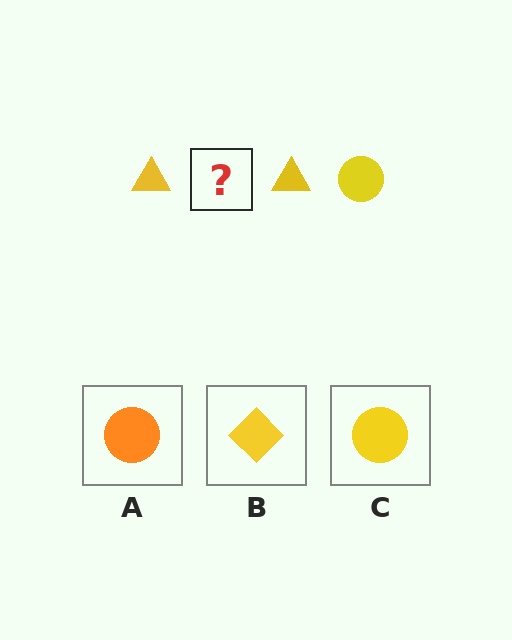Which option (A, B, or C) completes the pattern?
C.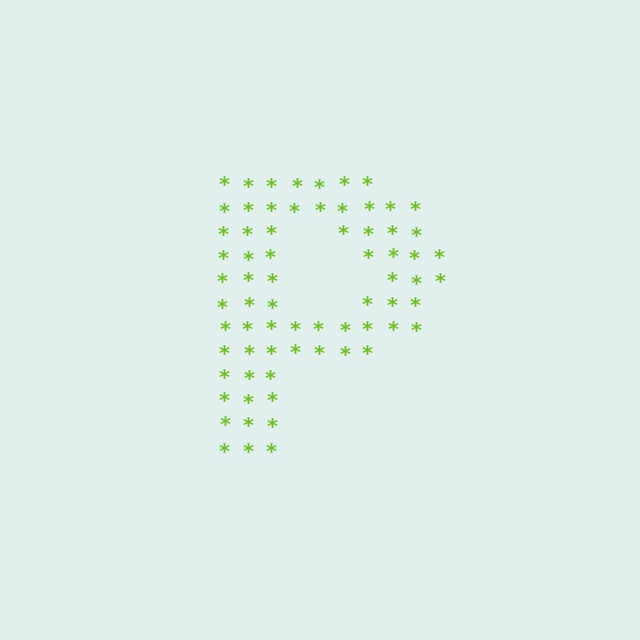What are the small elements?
The small elements are asterisks.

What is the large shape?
The large shape is the letter P.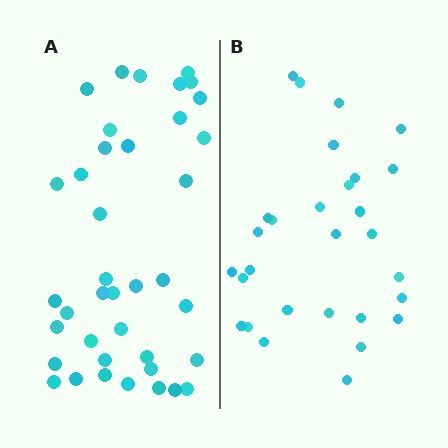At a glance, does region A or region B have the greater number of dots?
Region A (the left region) has more dots.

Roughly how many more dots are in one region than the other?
Region A has roughly 10 or so more dots than region B.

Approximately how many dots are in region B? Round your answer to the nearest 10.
About 30 dots. (The exact count is 29, which rounds to 30.)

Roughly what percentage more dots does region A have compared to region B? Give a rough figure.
About 35% more.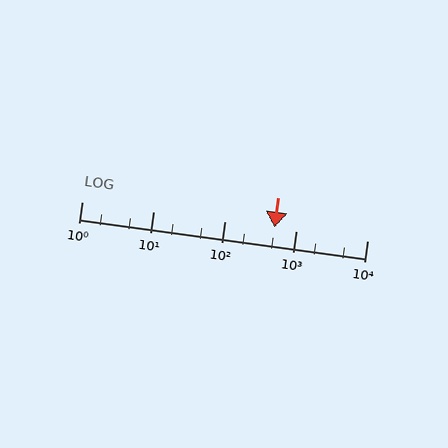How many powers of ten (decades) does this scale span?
The scale spans 4 decades, from 1 to 10000.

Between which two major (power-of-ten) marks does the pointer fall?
The pointer is between 100 and 1000.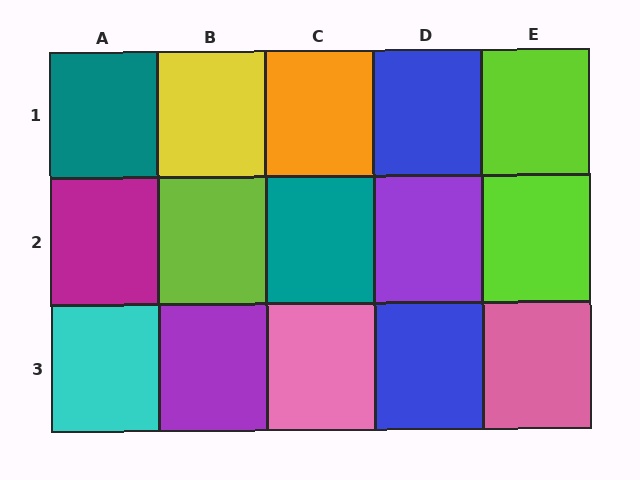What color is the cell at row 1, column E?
Lime.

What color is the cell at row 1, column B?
Yellow.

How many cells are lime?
3 cells are lime.